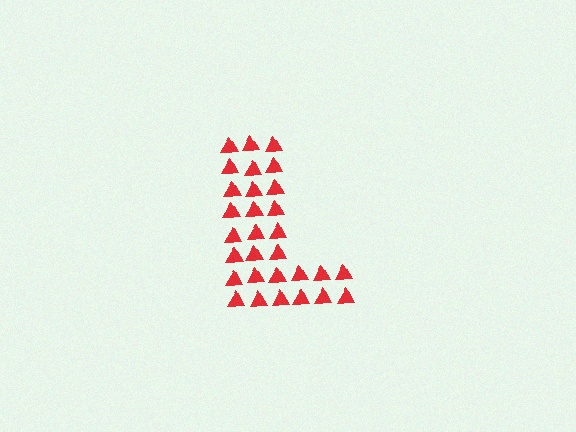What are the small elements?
The small elements are triangles.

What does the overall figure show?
The overall figure shows the letter L.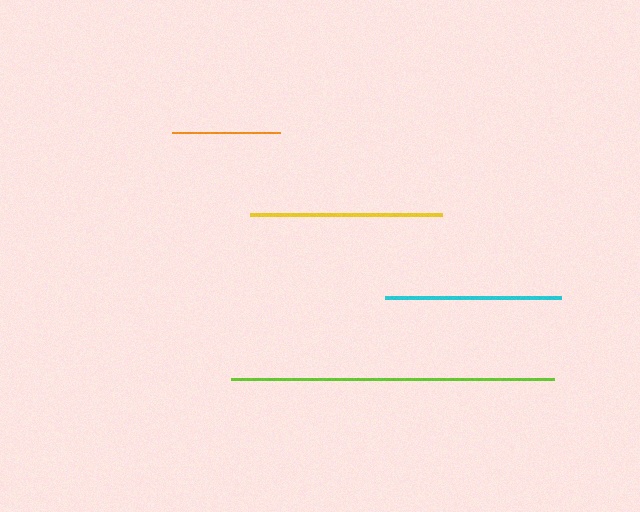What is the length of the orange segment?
The orange segment is approximately 108 pixels long.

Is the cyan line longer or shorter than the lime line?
The lime line is longer than the cyan line.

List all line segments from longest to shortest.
From longest to shortest: lime, yellow, cyan, orange.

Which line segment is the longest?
The lime line is the longest at approximately 323 pixels.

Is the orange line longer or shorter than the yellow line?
The yellow line is longer than the orange line.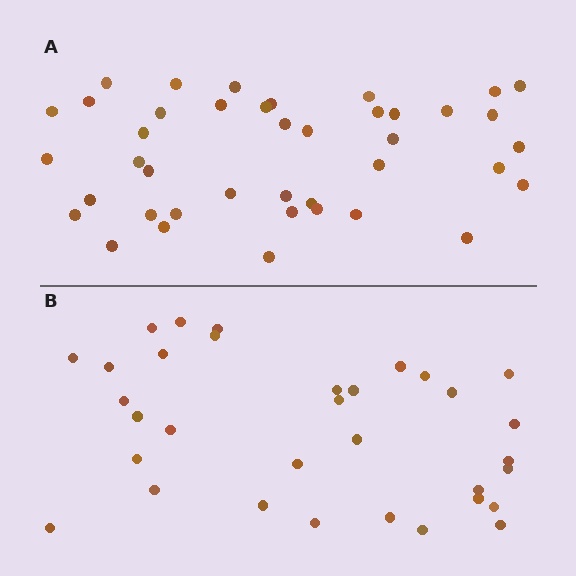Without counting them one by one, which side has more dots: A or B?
Region A (the top region) has more dots.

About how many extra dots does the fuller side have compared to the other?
Region A has roughly 8 or so more dots than region B.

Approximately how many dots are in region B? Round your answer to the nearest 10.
About 30 dots. (The exact count is 33, which rounds to 30.)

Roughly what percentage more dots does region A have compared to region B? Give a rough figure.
About 25% more.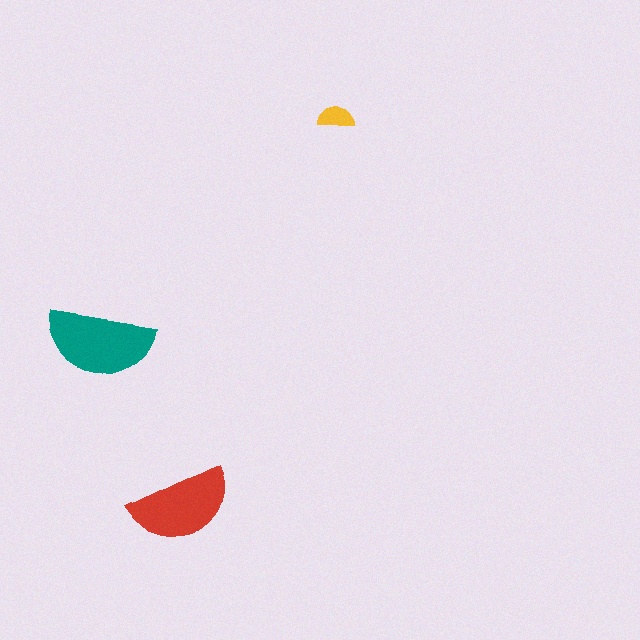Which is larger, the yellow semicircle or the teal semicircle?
The teal one.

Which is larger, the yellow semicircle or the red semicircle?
The red one.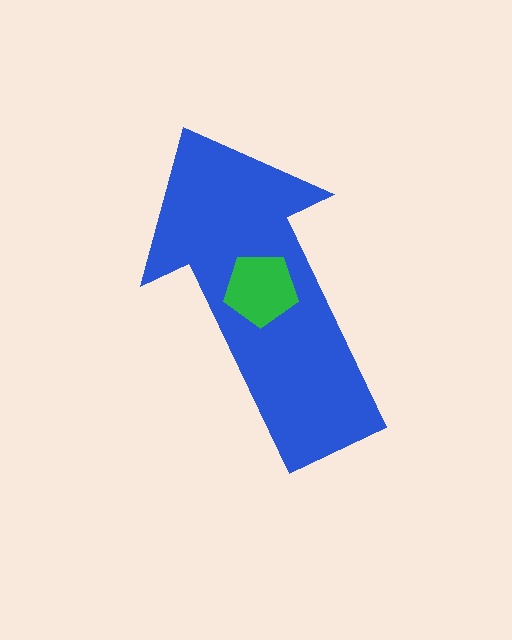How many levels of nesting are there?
2.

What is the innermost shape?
The green pentagon.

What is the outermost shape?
The blue arrow.